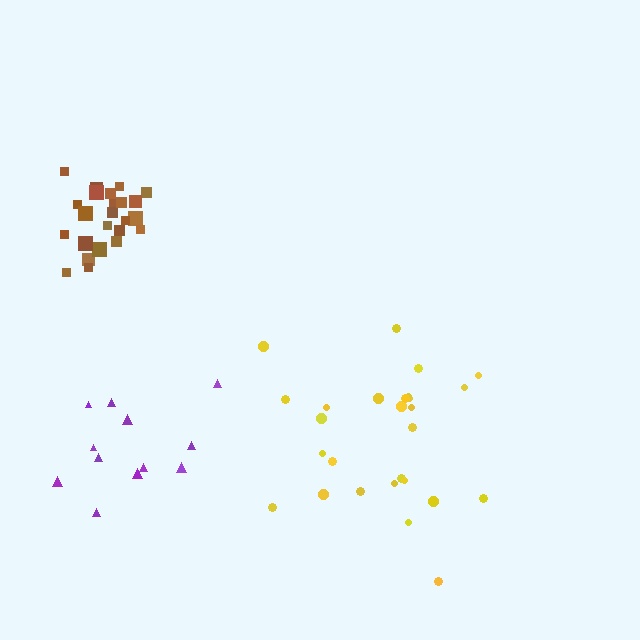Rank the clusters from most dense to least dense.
brown, yellow, purple.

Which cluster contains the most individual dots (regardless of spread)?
Yellow (27).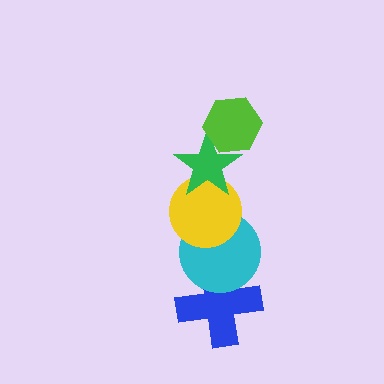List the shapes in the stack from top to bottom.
From top to bottom: the lime hexagon, the green star, the yellow circle, the cyan circle, the blue cross.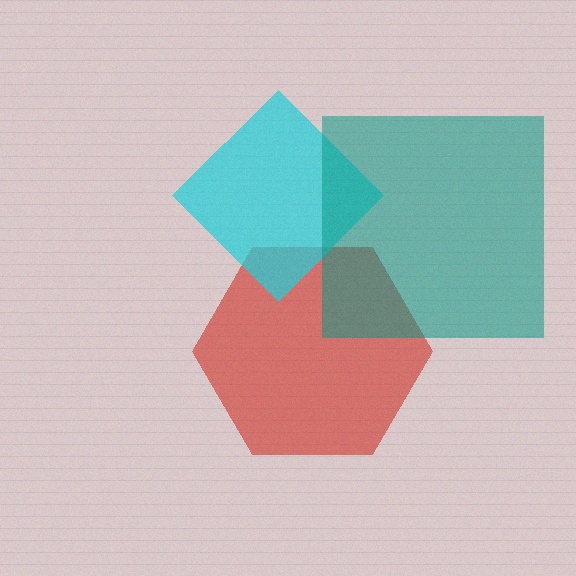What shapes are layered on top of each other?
The layered shapes are: a red hexagon, a cyan diamond, a teal square.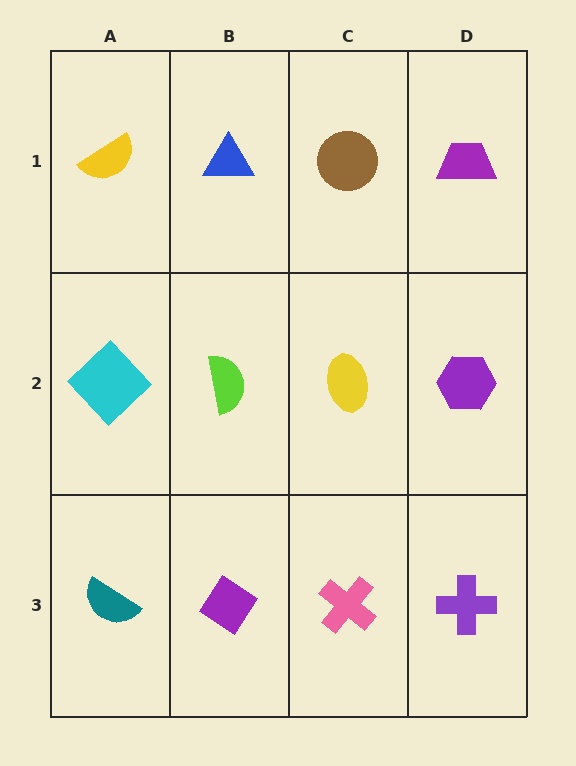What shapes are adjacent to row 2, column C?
A brown circle (row 1, column C), a pink cross (row 3, column C), a lime semicircle (row 2, column B), a purple hexagon (row 2, column D).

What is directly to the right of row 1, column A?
A blue triangle.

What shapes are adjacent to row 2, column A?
A yellow semicircle (row 1, column A), a teal semicircle (row 3, column A), a lime semicircle (row 2, column B).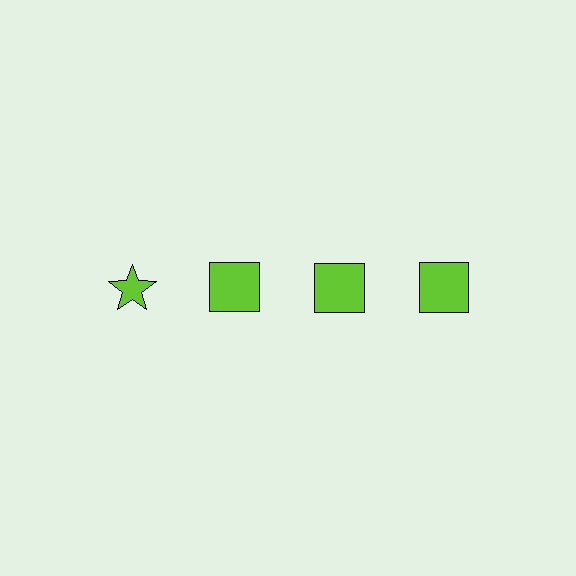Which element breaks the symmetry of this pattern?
The lime star in the top row, leftmost column breaks the symmetry. All other shapes are lime squares.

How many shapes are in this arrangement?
There are 4 shapes arranged in a grid pattern.